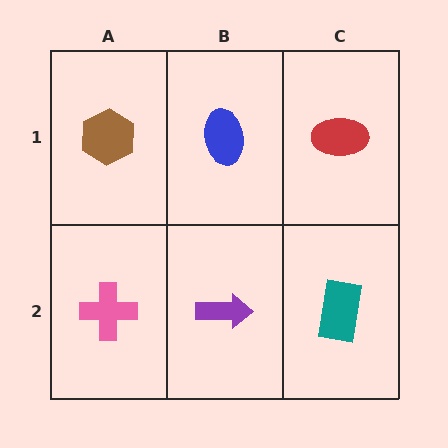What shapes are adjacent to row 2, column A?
A brown hexagon (row 1, column A), a purple arrow (row 2, column B).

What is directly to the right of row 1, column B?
A red ellipse.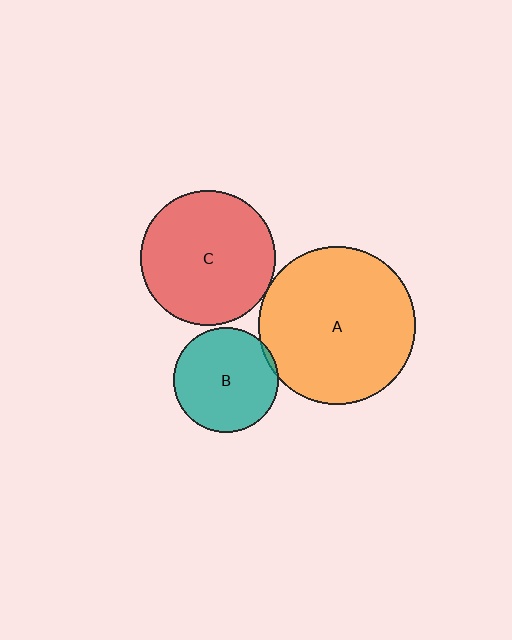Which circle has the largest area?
Circle A (orange).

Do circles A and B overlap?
Yes.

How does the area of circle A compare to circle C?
Approximately 1.4 times.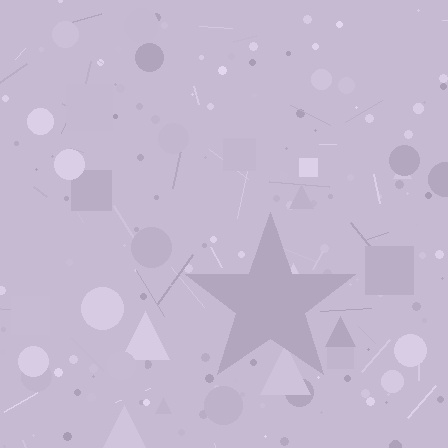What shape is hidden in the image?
A star is hidden in the image.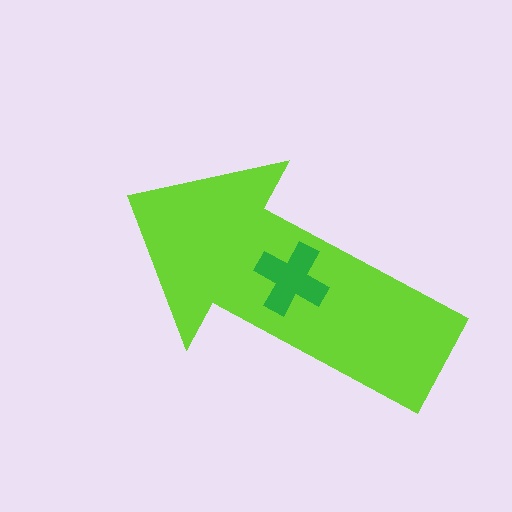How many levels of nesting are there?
2.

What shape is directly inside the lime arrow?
The green cross.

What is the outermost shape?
The lime arrow.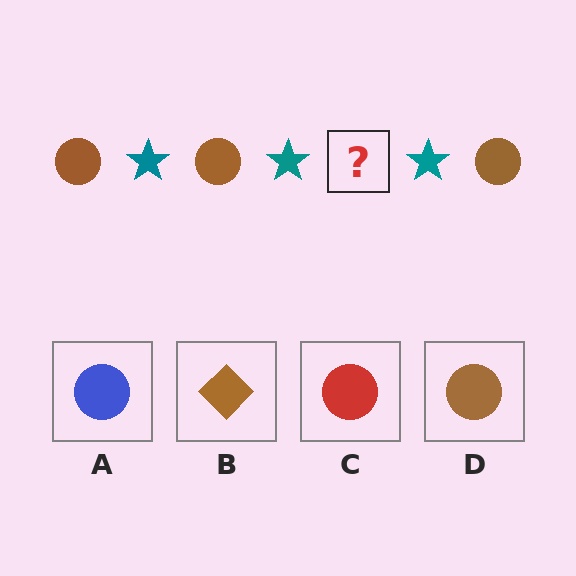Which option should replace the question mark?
Option D.